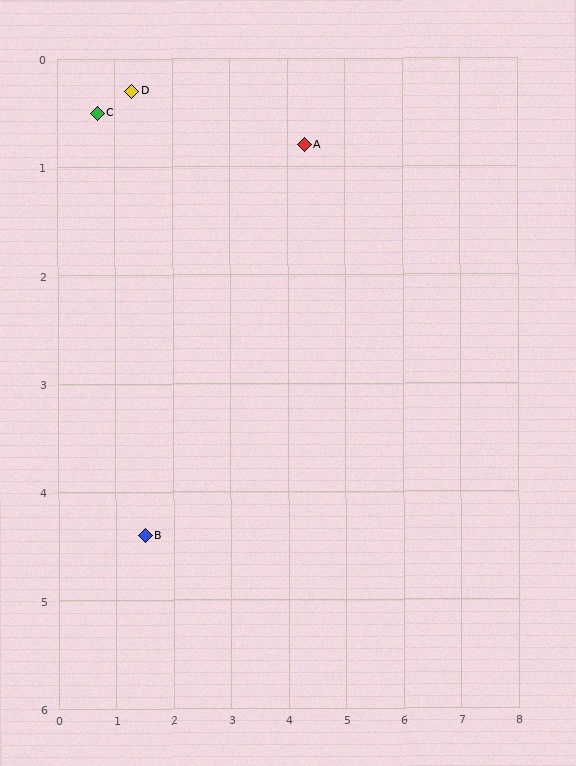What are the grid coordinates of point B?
Point B is at approximately (1.5, 4.4).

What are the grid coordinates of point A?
Point A is at approximately (4.3, 0.8).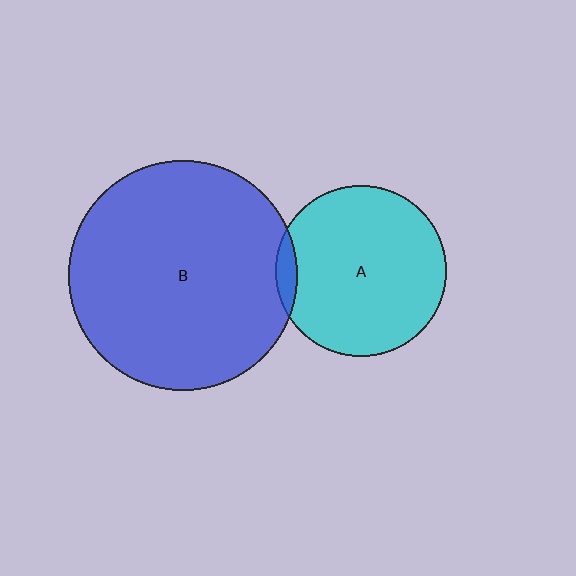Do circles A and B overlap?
Yes.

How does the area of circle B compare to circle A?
Approximately 1.8 times.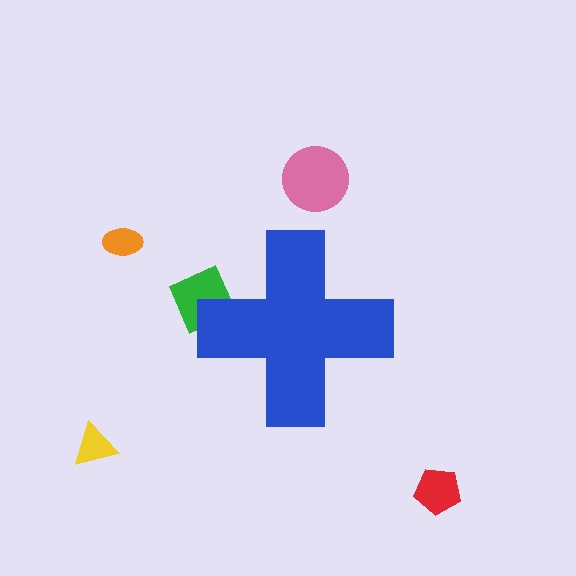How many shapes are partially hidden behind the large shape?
1 shape is partially hidden.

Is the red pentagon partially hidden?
No, the red pentagon is fully visible.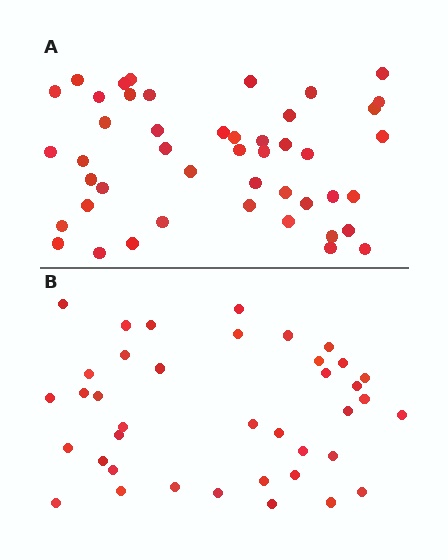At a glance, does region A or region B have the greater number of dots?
Region A (the top region) has more dots.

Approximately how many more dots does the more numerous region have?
Region A has roughly 8 or so more dots than region B.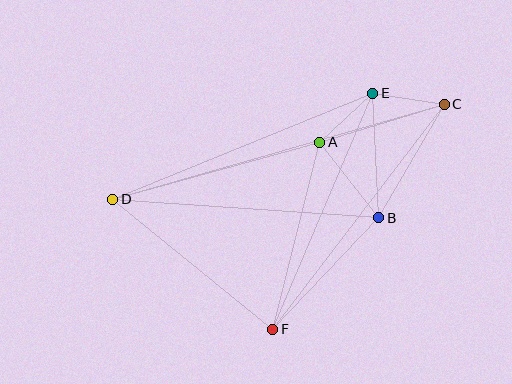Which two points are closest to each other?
Points A and E are closest to each other.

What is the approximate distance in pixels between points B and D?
The distance between B and D is approximately 267 pixels.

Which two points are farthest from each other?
Points C and D are farthest from each other.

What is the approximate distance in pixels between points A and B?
The distance between A and B is approximately 96 pixels.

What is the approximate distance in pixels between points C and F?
The distance between C and F is approximately 283 pixels.